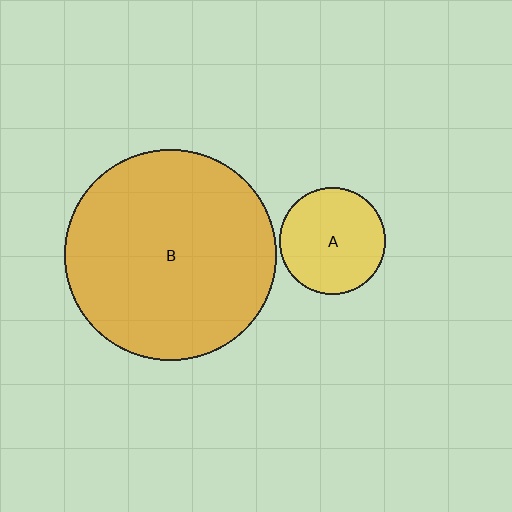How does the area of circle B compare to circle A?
Approximately 3.9 times.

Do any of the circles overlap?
No, none of the circles overlap.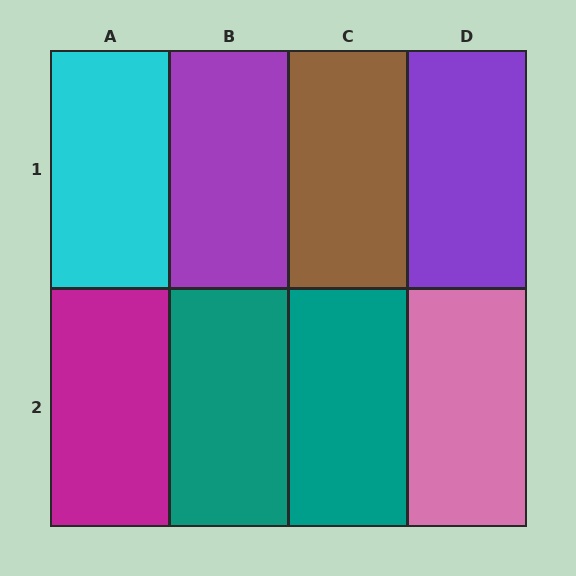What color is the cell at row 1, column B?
Purple.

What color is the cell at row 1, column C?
Brown.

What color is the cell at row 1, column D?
Purple.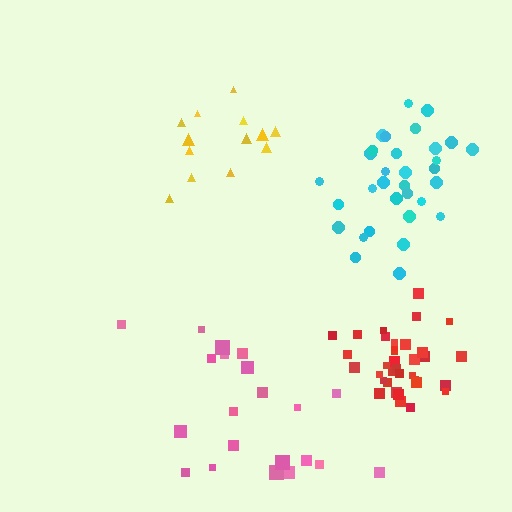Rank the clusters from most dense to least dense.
red, cyan, pink, yellow.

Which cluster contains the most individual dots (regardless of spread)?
Red (35).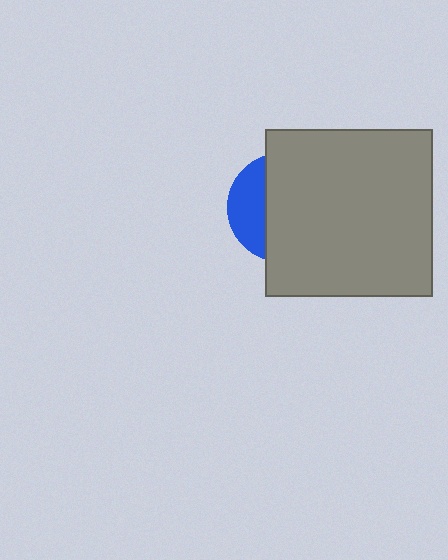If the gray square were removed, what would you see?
You would see the complete blue circle.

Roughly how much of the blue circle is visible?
A small part of it is visible (roughly 32%).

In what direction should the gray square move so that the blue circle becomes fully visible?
The gray square should move right. That is the shortest direction to clear the overlap and leave the blue circle fully visible.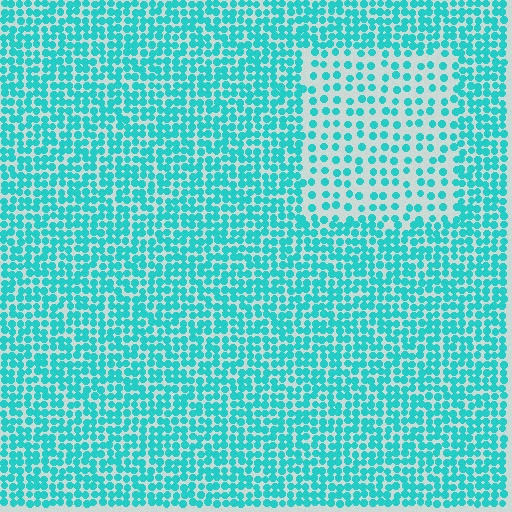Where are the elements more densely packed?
The elements are more densely packed outside the rectangle boundary.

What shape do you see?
I see a rectangle.